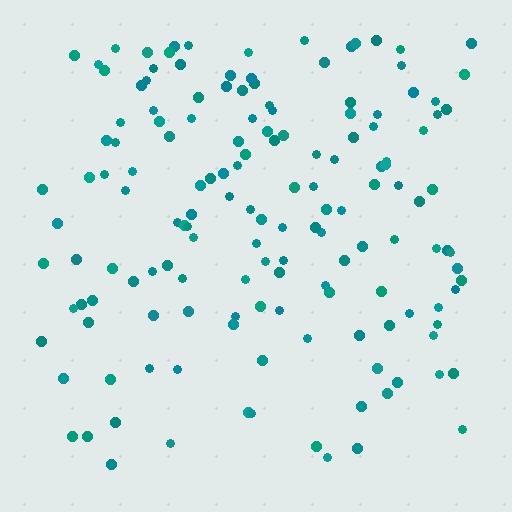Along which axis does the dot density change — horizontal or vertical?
Vertical.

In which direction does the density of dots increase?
From bottom to top, with the top side densest.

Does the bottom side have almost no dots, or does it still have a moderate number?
Still a moderate number, just noticeably fewer than the top.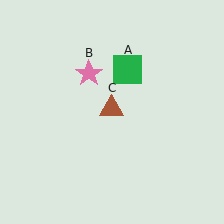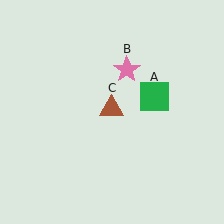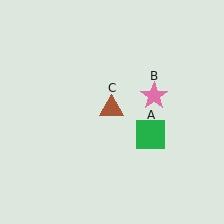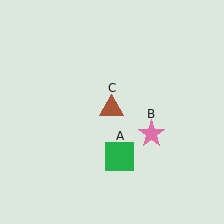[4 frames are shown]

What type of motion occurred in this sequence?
The green square (object A), pink star (object B) rotated clockwise around the center of the scene.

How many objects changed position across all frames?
2 objects changed position: green square (object A), pink star (object B).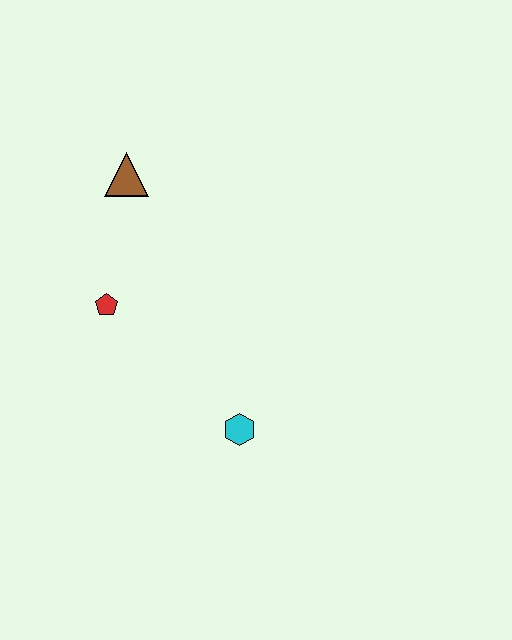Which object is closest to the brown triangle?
The red pentagon is closest to the brown triangle.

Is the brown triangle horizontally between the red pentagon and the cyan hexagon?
Yes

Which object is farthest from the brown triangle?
The cyan hexagon is farthest from the brown triangle.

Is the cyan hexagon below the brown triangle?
Yes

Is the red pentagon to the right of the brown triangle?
No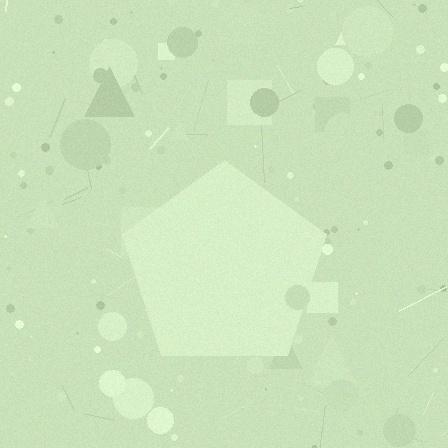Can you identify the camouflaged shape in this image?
The camouflaged shape is a pentagon.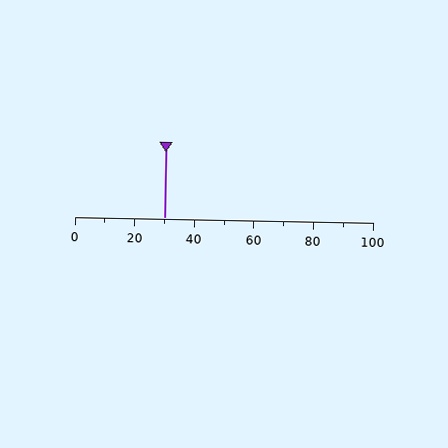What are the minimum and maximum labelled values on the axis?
The axis runs from 0 to 100.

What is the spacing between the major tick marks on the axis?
The major ticks are spaced 20 apart.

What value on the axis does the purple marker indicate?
The marker indicates approximately 30.